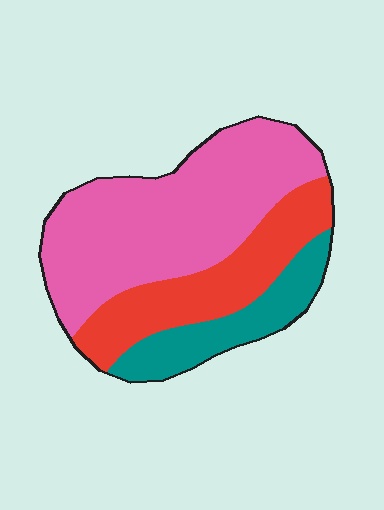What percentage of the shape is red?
Red covers 27% of the shape.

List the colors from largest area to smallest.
From largest to smallest: pink, red, teal.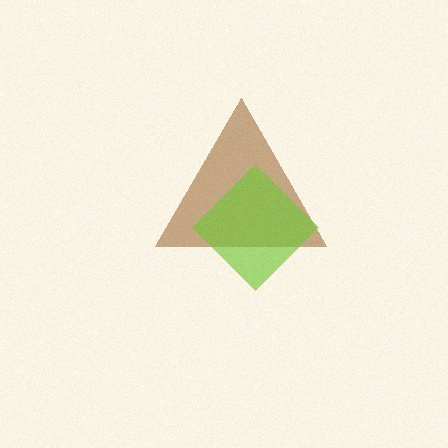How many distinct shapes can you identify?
There are 2 distinct shapes: a brown triangle, a lime diamond.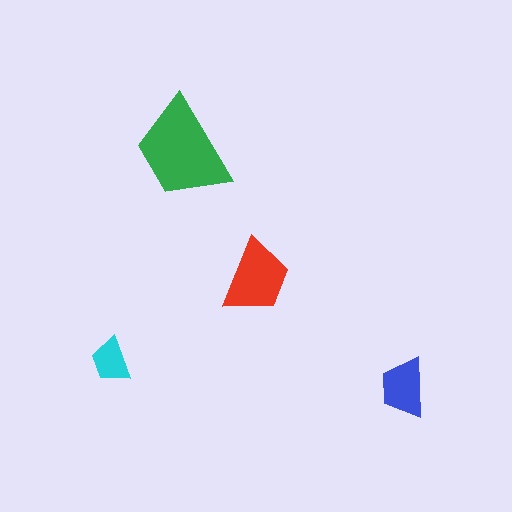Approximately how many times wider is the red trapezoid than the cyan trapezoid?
About 1.5 times wider.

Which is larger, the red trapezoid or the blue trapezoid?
The red one.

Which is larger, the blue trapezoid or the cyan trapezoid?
The blue one.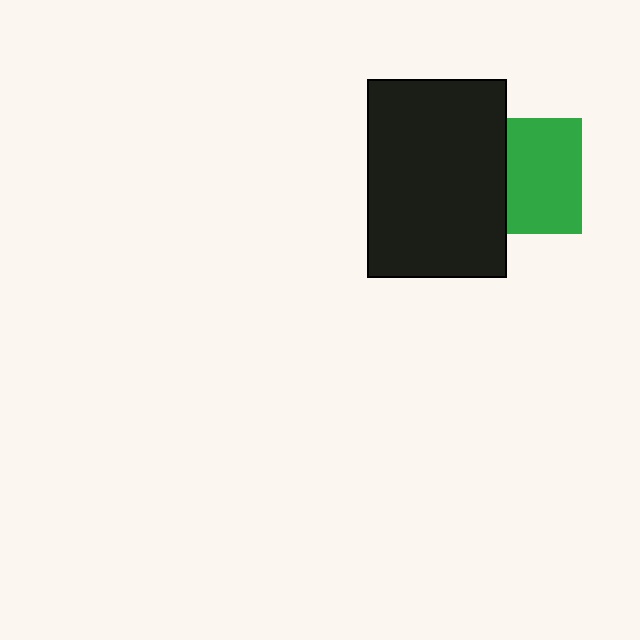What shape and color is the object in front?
The object in front is a black rectangle.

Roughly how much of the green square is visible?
About half of it is visible (roughly 64%).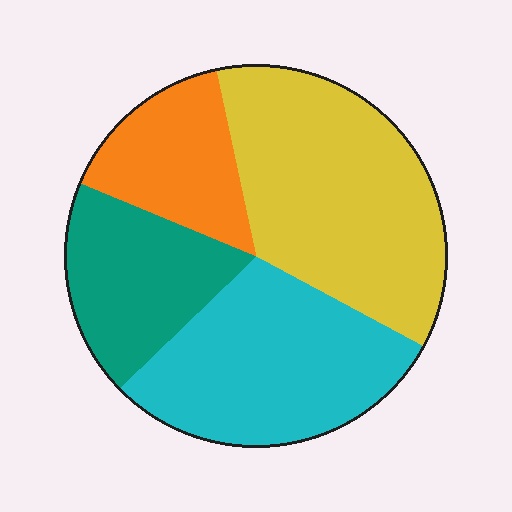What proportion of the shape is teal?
Teal covers 19% of the shape.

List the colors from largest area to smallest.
From largest to smallest: yellow, cyan, teal, orange.